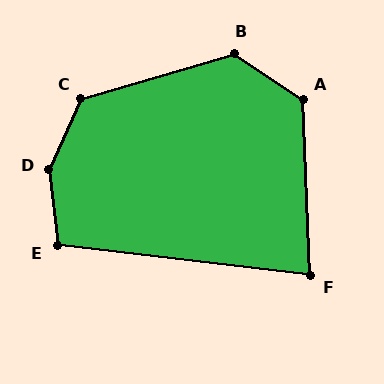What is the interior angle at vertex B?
Approximately 130 degrees (obtuse).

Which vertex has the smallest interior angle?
F, at approximately 81 degrees.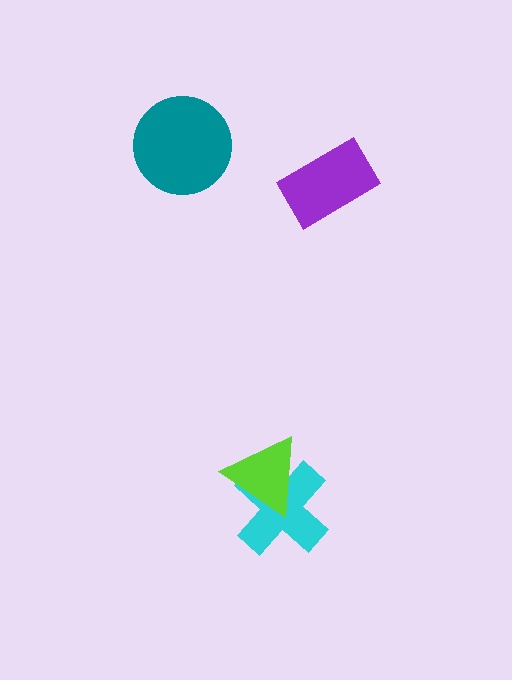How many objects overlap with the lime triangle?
1 object overlaps with the lime triangle.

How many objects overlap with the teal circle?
0 objects overlap with the teal circle.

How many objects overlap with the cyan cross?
1 object overlaps with the cyan cross.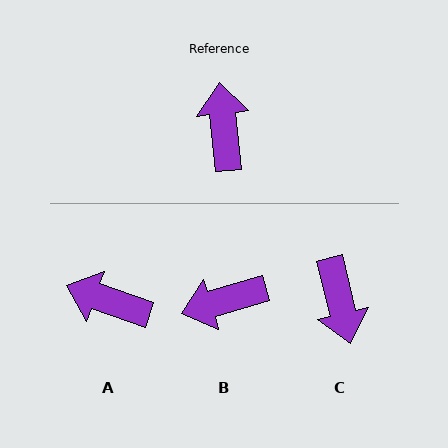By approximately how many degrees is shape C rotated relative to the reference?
Approximately 172 degrees clockwise.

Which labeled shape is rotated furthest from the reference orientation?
C, about 172 degrees away.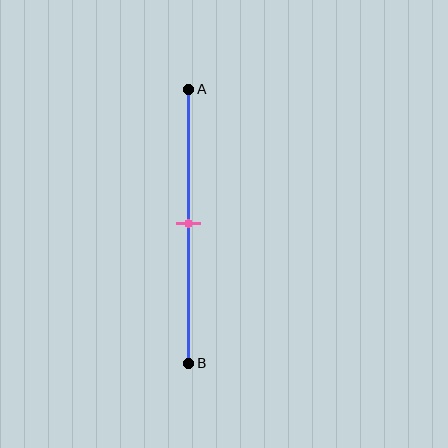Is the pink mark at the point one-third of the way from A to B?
No, the mark is at about 50% from A, not at the 33% one-third point.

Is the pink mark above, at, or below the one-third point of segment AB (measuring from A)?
The pink mark is below the one-third point of segment AB.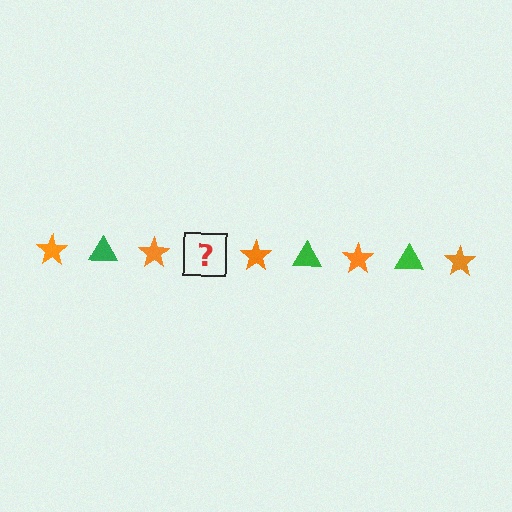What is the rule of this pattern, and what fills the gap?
The rule is that the pattern alternates between orange star and green triangle. The gap should be filled with a green triangle.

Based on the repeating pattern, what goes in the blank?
The blank should be a green triangle.